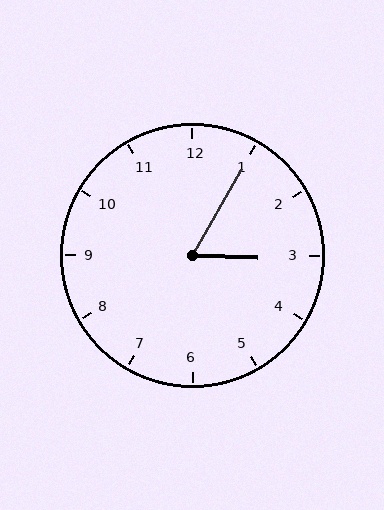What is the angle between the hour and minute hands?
Approximately 62 degrees.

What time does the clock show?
3:05.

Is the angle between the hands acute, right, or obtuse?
It is acute.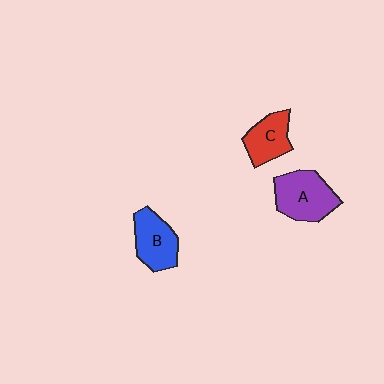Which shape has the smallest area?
Shape C (red).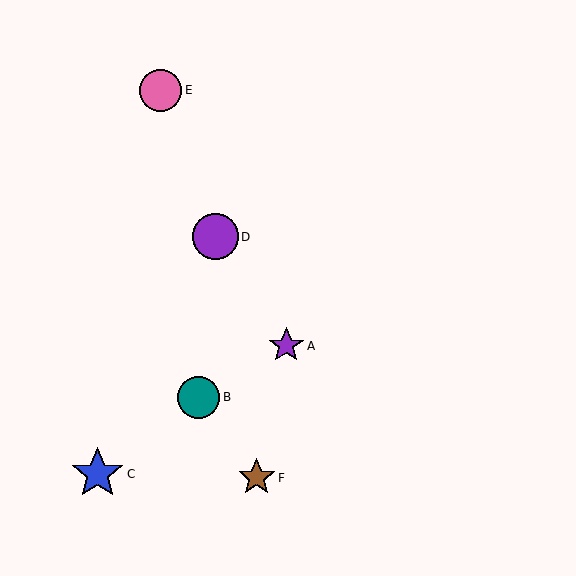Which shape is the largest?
The blue star (labeled C) is the largest.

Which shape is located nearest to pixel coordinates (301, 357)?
The purple star (labeled A) at (286, 346) is nearest to that location.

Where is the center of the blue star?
The center of the blue star is at (98, 474).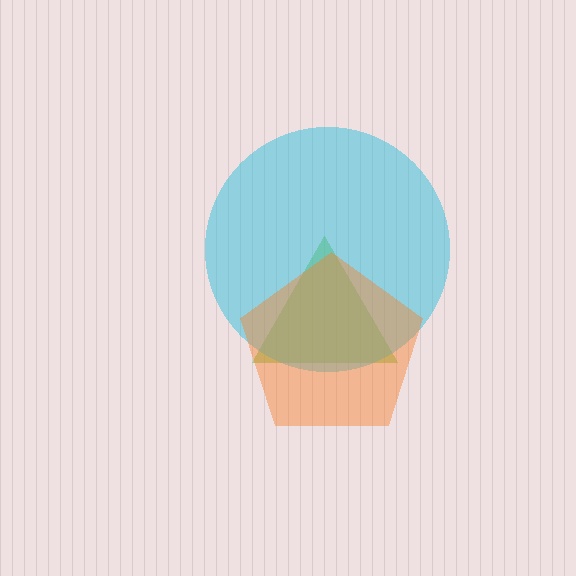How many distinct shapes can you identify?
There are 3 distinct shapes: a lime triangle, a cyan circle, an orange pentagon.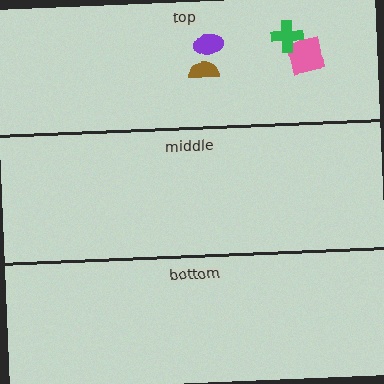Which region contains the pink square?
The top region.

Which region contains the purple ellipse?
The top region.